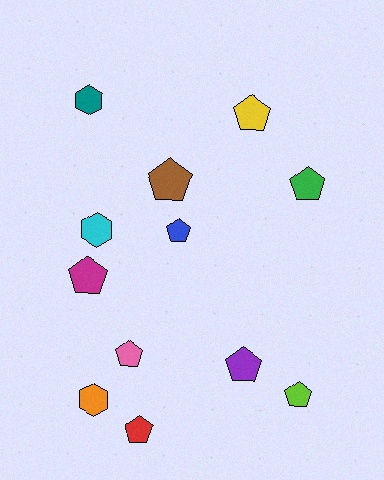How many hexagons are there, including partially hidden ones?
There are 3 hexagons.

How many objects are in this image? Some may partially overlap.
There are 12 objects.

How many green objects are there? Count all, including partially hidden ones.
There is 1 green object.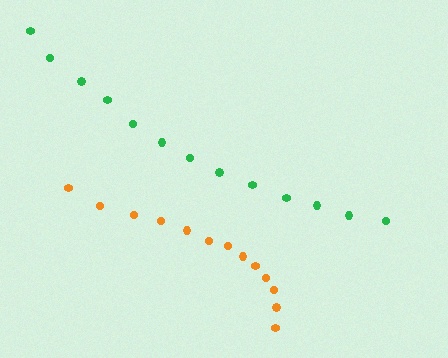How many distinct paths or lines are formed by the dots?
There are 2 distinct paths.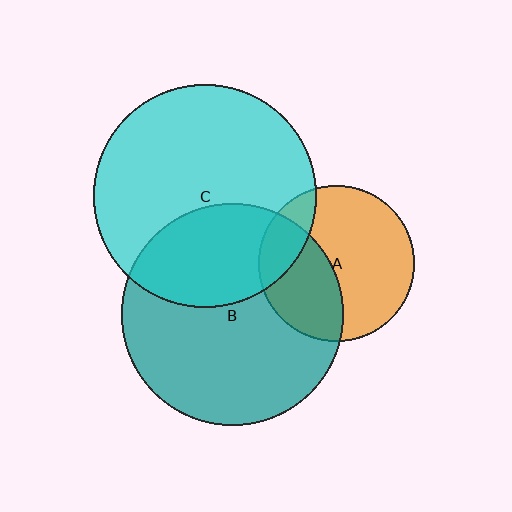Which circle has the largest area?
Circle C (cyan).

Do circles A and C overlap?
Yes.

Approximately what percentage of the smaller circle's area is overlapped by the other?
Approximately 15%.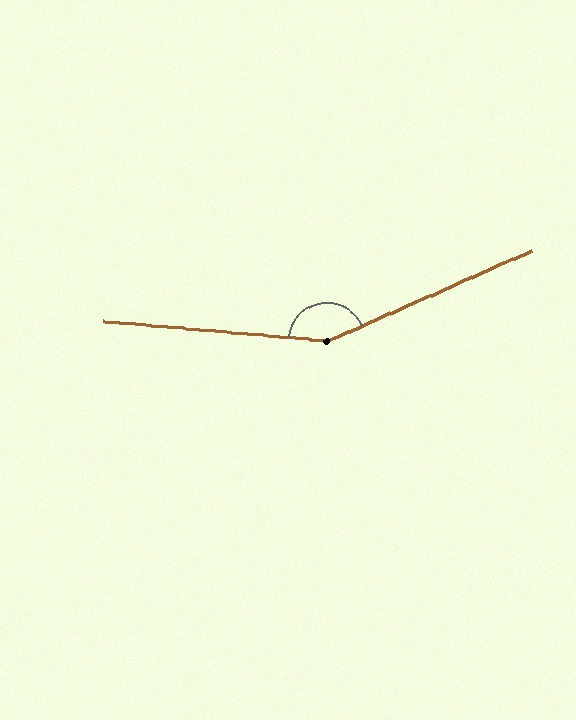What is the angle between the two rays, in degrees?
Approximately 151 degrees.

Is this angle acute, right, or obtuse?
It is obtuse.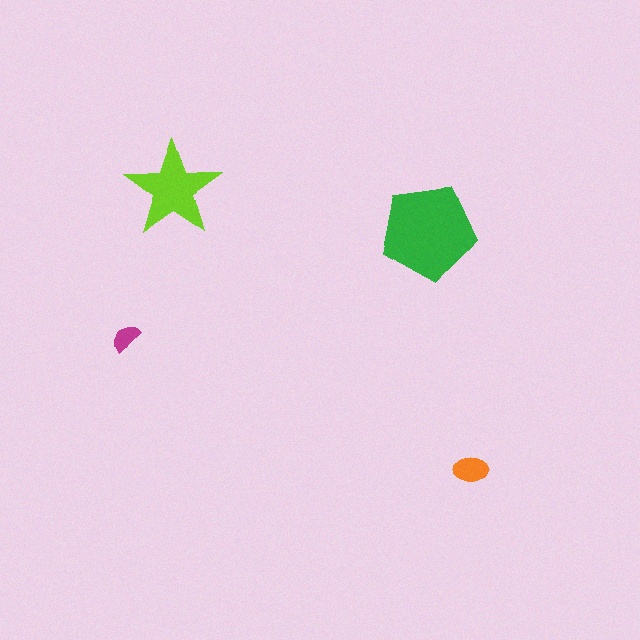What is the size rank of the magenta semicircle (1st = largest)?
4th.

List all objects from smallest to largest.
The magenta semicircle, the orange ellipse, the lime star, the green pentagon.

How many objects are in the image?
There are 4 objects in the image.